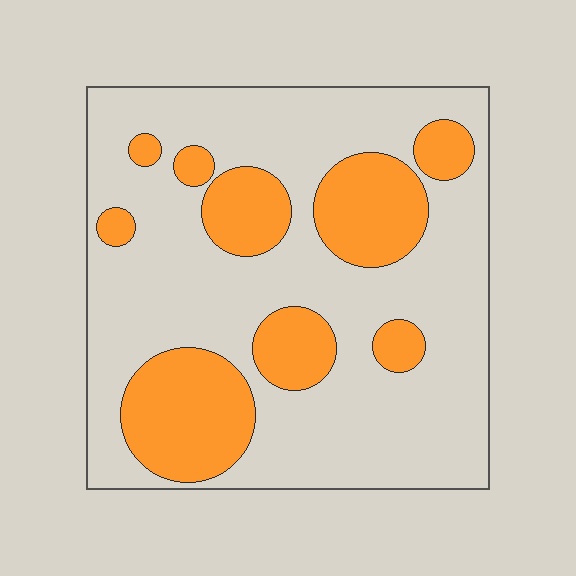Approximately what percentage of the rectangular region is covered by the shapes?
Approximately 30%.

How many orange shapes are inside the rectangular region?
9.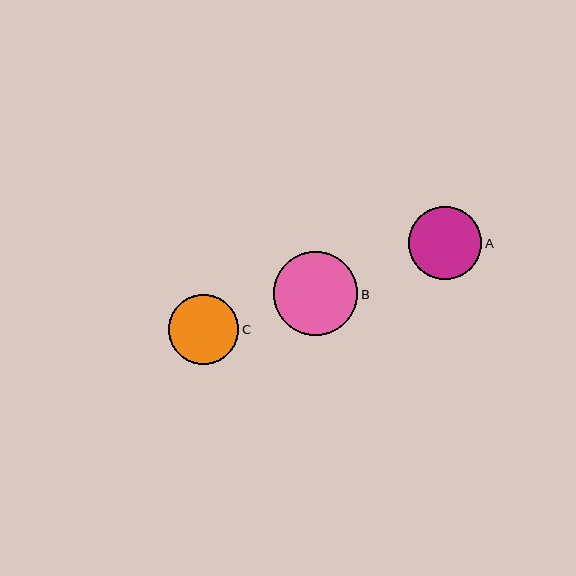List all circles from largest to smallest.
From largest to smallest: B, A, C.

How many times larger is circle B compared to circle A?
Circle B is approximately 1.2 times the size of circle A.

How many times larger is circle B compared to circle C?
Circle B is approximately 1.2 times the size of circle C.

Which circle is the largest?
Circle B is the largest with a size of approximately 84 pixels.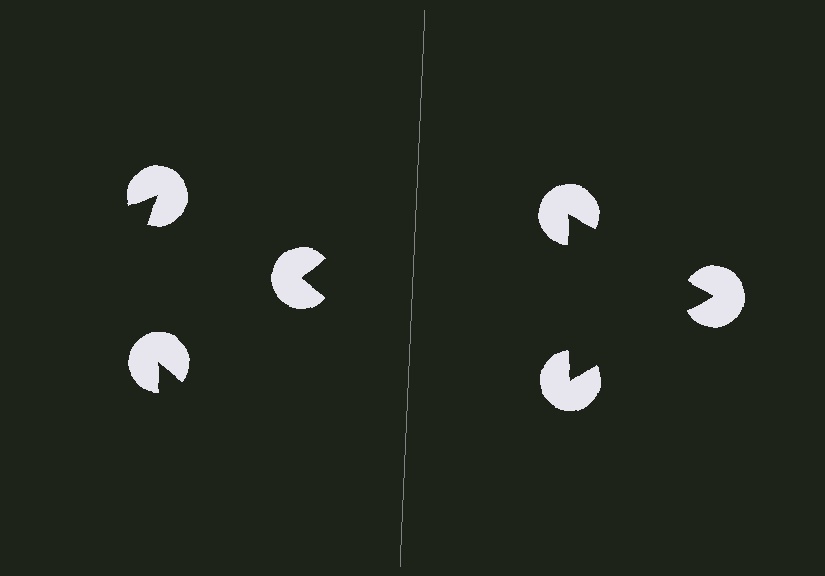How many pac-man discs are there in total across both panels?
6 — 3 on each side.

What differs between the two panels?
The pac-man discs are positioned identically on both sides; only the wedge orientations differ. On the right they align to a triangle; on the left they are misaligned.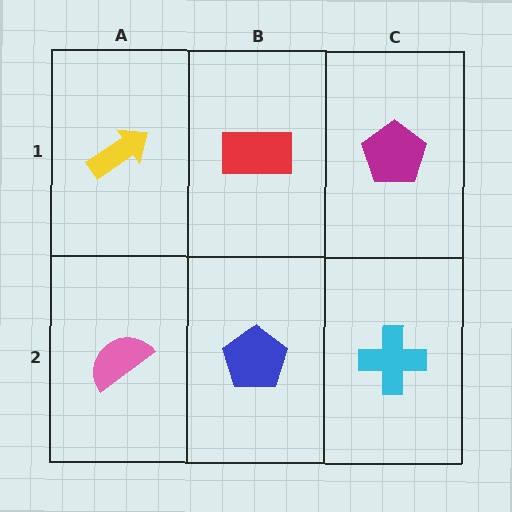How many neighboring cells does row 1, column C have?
2.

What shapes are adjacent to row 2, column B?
A red rectangle (row 1, column B), a pink semicircle (row 2, column A), a cyan cross (row 2, column C).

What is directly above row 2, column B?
A red rectangle.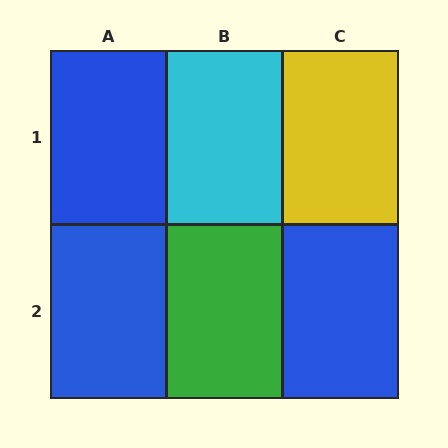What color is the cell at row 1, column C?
Yellow.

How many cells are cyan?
1 cell is cyan.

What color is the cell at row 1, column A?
Blue.